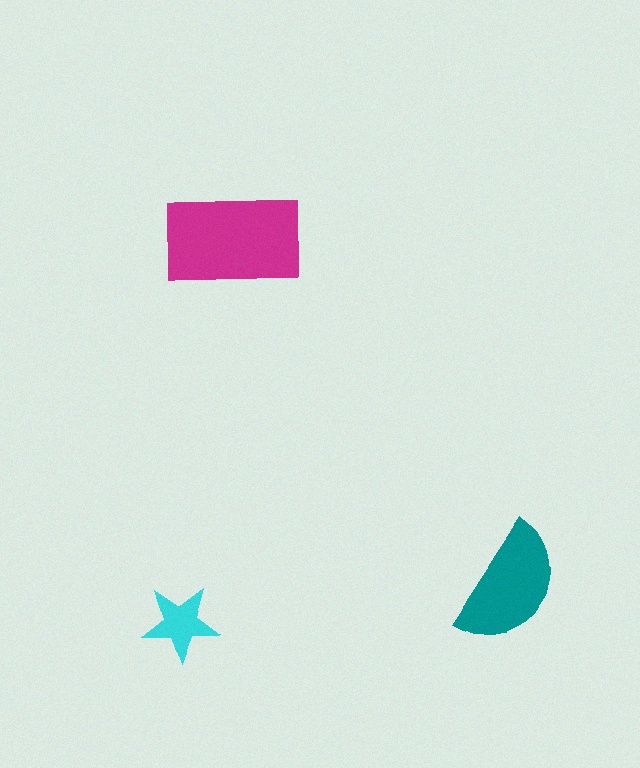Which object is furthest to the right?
The teal semicircle is rightmost.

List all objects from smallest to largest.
The cyan star, the teal semicircle, the magenta rectangle.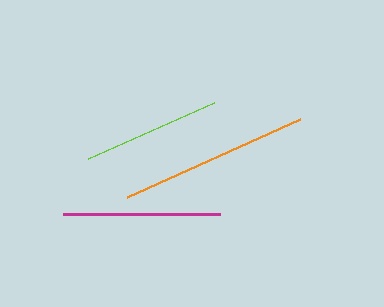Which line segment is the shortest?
The lime line is the shortest at approximately 138 pixels.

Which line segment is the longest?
The orange line is the longest at approximately 190 pixels.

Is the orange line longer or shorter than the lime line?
The orange line is longer than the lime line.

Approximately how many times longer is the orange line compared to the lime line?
The orange line is approximately 1.4 times the length of the lime line.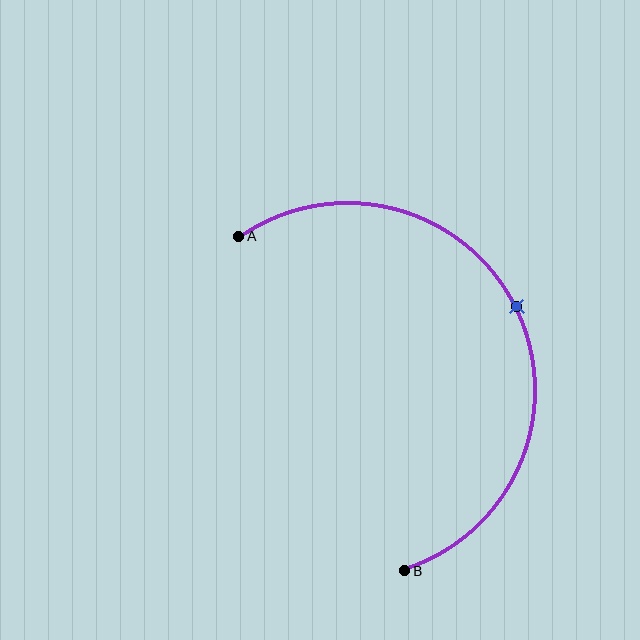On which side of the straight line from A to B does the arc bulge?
The arc bulges to the right of the straight line connecting A and B.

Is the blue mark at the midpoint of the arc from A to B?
Yes. The blue mark lies on the arc at equal arc-length from both A and B — it is the arc midpoint.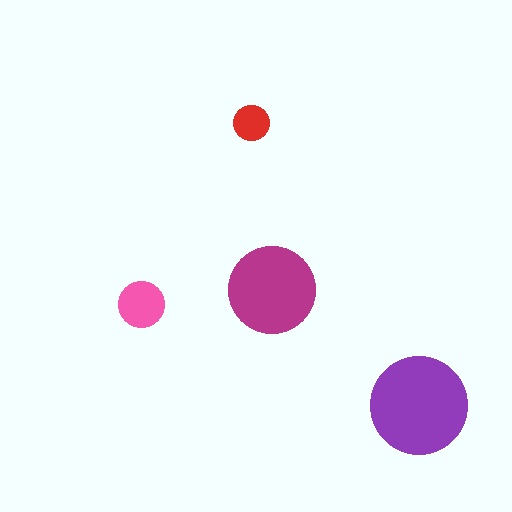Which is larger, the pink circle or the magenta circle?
The magenta one.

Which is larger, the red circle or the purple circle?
The purple one.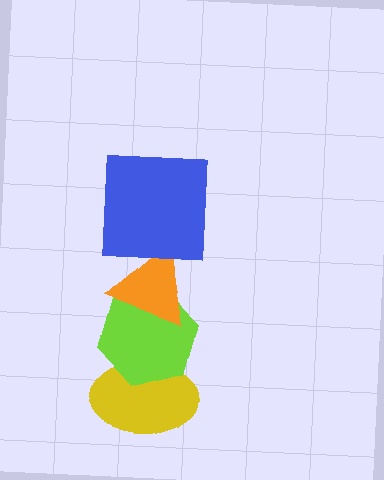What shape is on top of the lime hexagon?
The orange triangle is on top of the lime hexagon.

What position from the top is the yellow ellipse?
The yellow ellipse is 4th from the top.